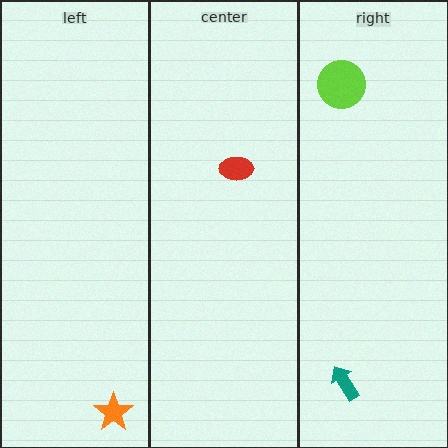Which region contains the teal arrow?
The right region.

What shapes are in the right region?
The teal arrow, the lime circle.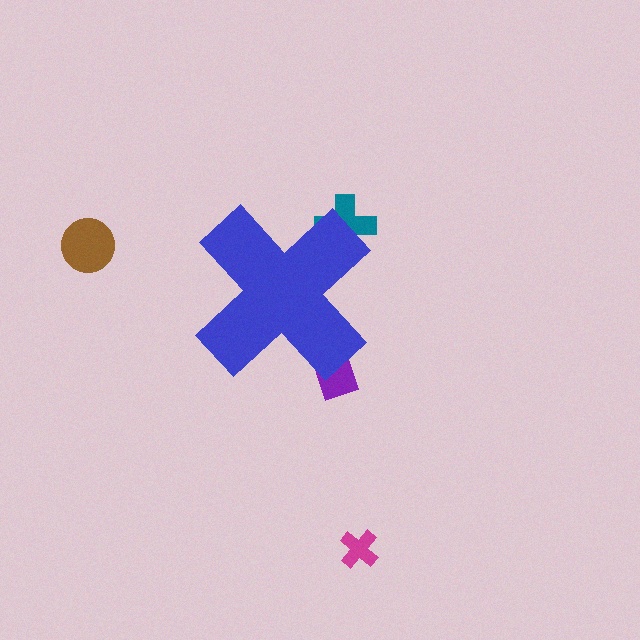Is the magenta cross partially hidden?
No, the magenta cross is fully visible.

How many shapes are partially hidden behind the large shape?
2 shapes are partially hidden.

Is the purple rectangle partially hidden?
Yes, the purple rectangle is partially hidden behind the blue cross.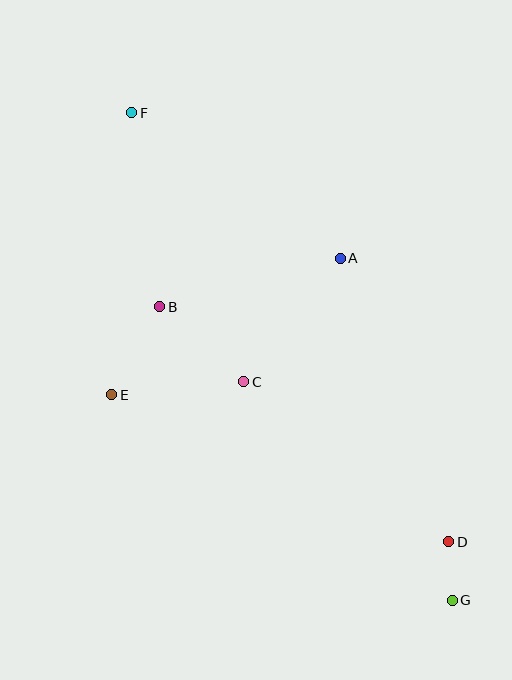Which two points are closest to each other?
Points D and G are closest to each other.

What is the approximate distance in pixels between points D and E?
The distance between D and E is approximately 368 pixels.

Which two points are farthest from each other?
Points F and G are farthest from each other.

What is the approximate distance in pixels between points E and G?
The distance between E and G is approximately 398 pixels.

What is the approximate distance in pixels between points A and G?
The distance between A and G is approximately 360 pixels.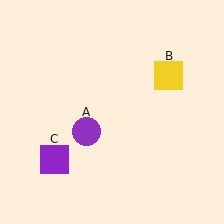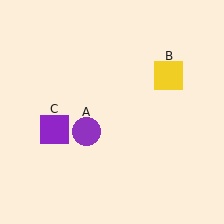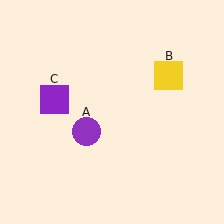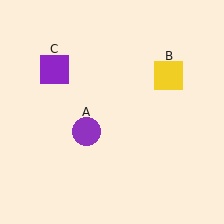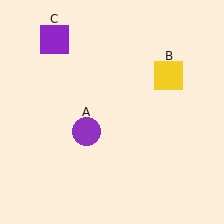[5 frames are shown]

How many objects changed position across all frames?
1 object changed position: purple square (object C).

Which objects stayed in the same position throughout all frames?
Purple circle (object A) and yellow square (object B) remained stationary.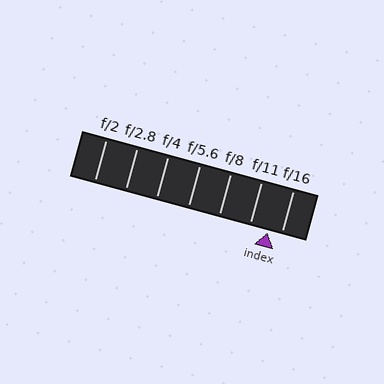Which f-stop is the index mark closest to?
The index mark is closest to f/16.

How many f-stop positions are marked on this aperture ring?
There are 7 f-stop positions marked.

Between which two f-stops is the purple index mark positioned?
The index mark is between f/11 and f/16.